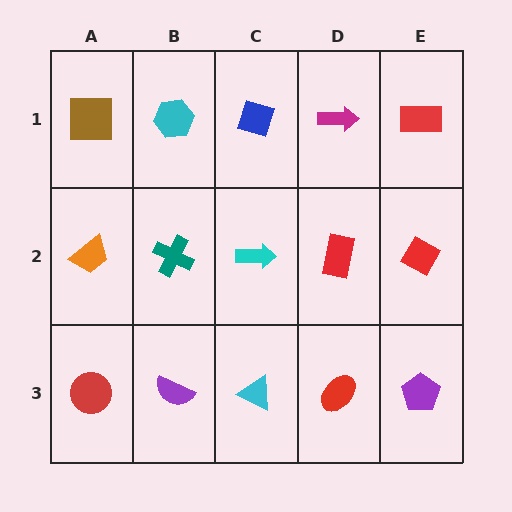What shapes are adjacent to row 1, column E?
A red diamond (row 2, column E), a magenta arrow (row 1, column D).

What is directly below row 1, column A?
An orange trapezoid.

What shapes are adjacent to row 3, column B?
A teal cross (row 2, column B), a red circle (row 3, column A), a cyan triangle (row 3, column C).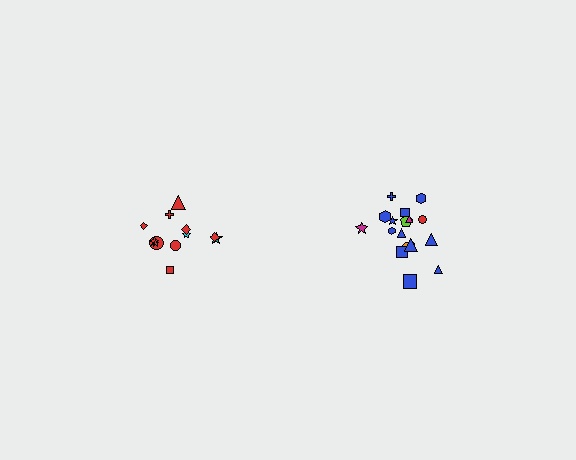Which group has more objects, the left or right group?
The right group.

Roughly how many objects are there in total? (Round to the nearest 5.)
Roughly 30 objects in total.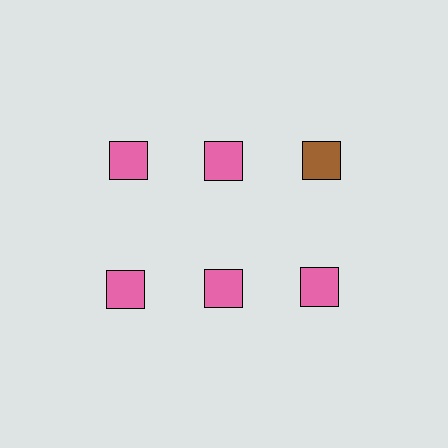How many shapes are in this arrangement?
There are 6 shapes arranged in a grid pattern.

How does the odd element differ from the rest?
It has a different color: brown instead of pink.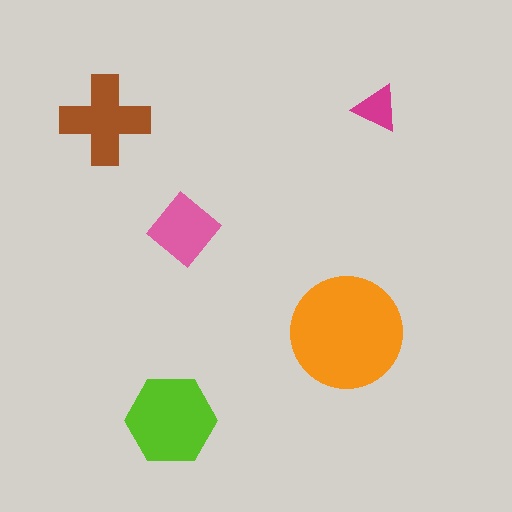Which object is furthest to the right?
The magenta triangle is rightmost.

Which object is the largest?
The orange circle.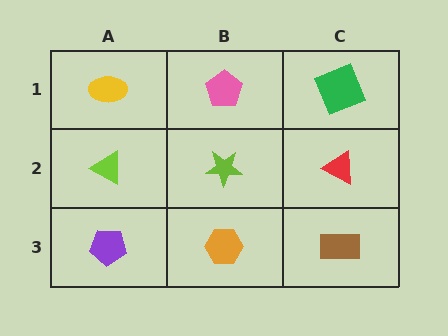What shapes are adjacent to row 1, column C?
A red triangle (row 2, column C), a pink pentagon (row 1, column B).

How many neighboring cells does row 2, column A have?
3.